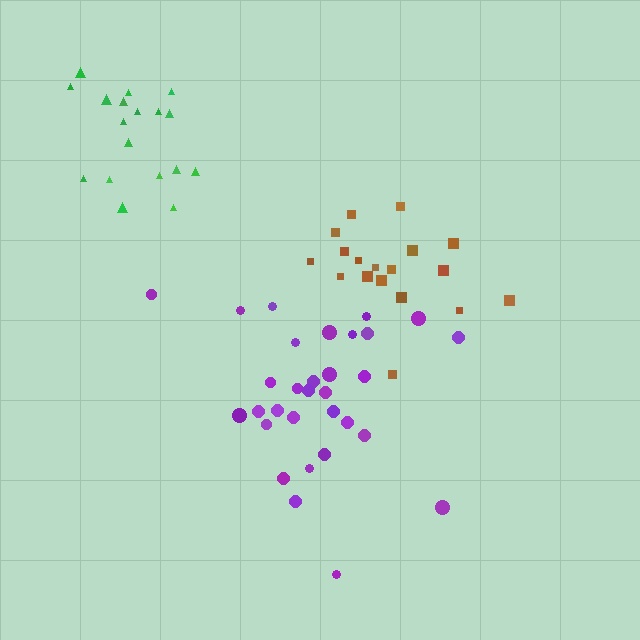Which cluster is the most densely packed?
Purple.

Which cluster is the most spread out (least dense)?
Green.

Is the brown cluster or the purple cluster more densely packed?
Purple.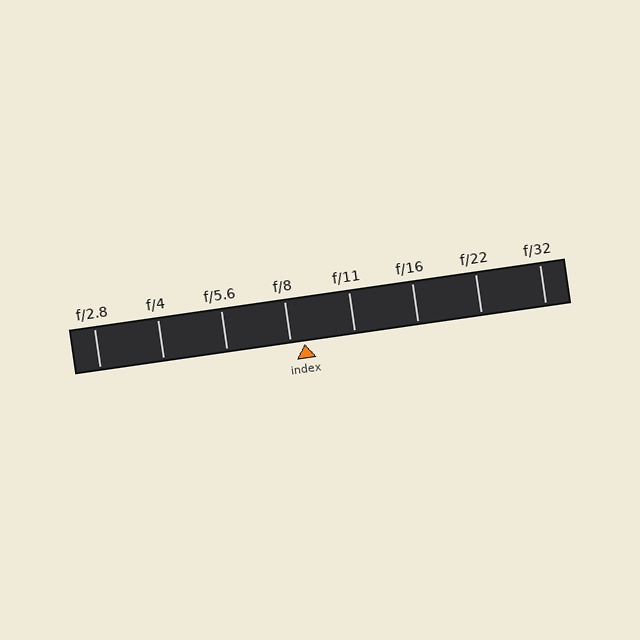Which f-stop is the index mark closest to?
The index mark is closest to f/8.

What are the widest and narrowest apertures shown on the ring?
The widest aperture shown is f/2.8 and the narrowest is f/32.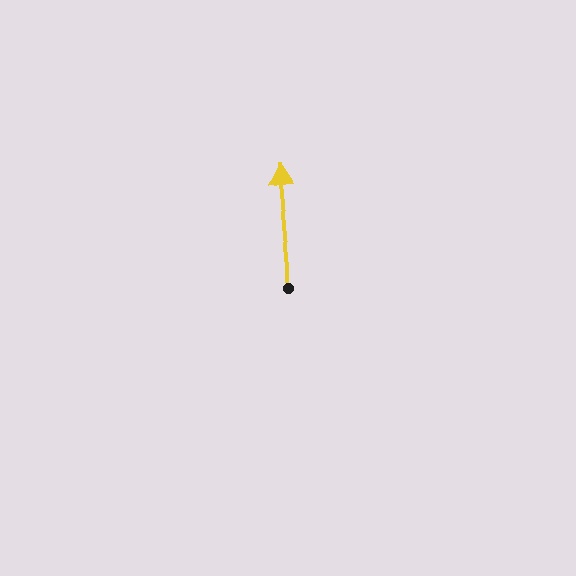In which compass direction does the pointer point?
North.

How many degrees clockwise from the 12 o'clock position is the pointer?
Approximately 355 degrees.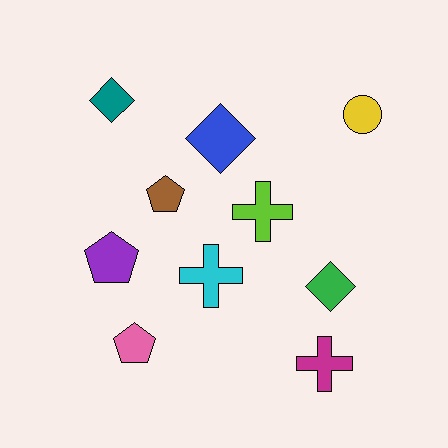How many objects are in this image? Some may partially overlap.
There are 10 objects.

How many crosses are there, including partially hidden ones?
There are 3 crosses.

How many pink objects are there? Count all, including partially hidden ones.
There is 1 pink object.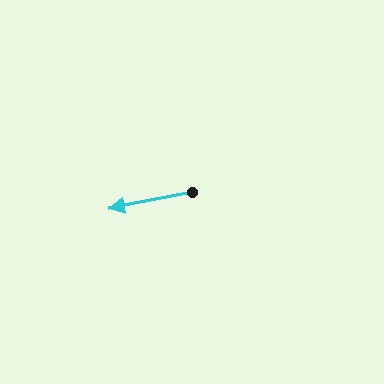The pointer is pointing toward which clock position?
Roughly 9 o'clock.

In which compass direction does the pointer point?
West.